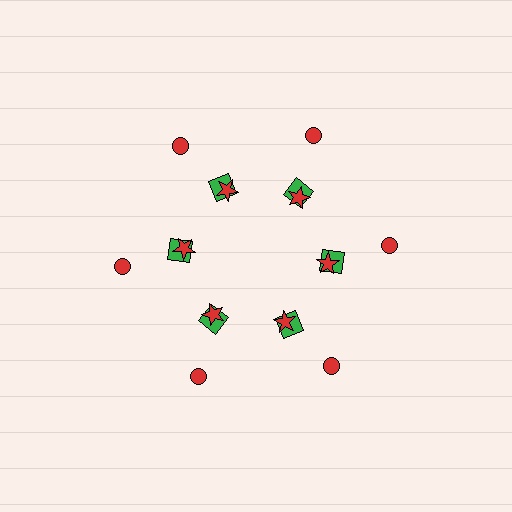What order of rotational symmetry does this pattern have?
This pattern has 6-fold rotational symmetry.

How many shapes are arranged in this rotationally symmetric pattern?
There are 18 shapes, arranged in 6 groups of 3.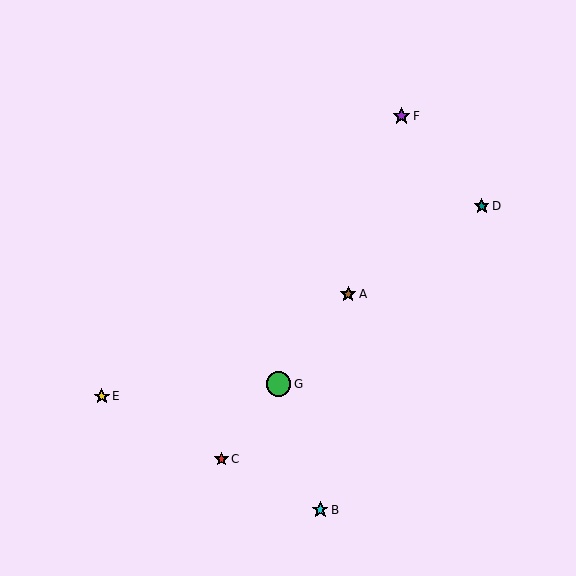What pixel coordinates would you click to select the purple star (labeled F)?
Click at (401, 116) to select the purple star F.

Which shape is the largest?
The green circle (labeled G) is the largest.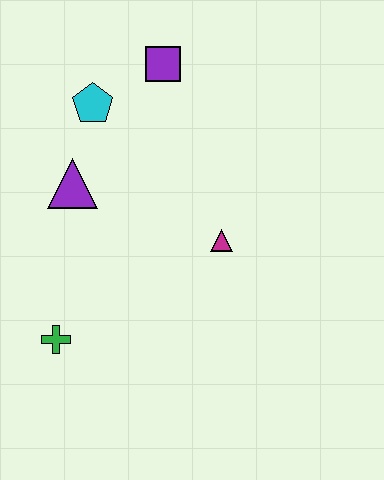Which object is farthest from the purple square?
The green cross is farthest from the purple square.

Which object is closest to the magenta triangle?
The purple triangle is closest to the magenta triangle.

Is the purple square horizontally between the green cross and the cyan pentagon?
No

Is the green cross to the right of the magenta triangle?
No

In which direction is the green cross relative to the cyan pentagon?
The green cross is below the cyan pentagon.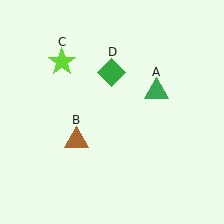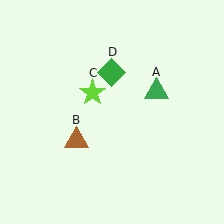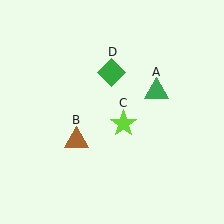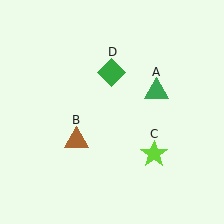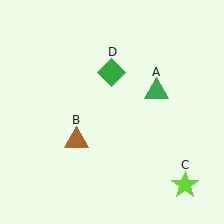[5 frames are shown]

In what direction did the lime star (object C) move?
The lime star (object C) moved down and to the right.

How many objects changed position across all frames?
1 object changed position: lime star (object C).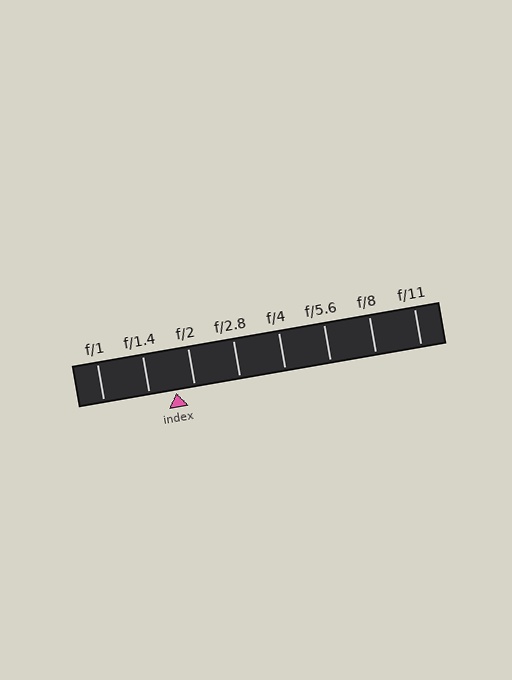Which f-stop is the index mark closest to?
The index mark is closest to f/2.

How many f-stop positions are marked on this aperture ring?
There are 8 f-stop positions marked.